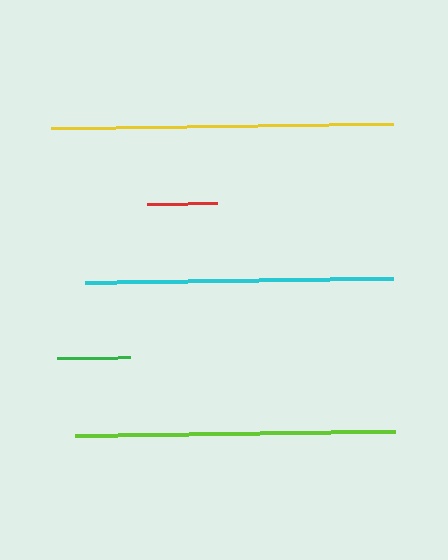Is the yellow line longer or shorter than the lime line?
The yellow line is longer than the lime line.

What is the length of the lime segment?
The lime segment is approximately 320 pixels long.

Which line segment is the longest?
The yellow line is the longest at approximately 343 pixels.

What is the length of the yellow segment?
The yellow segment is approximately 343 pixels long.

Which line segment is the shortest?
The red line is the shortest at approximately 70 pixels.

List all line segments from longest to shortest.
From longest to shortest: yellow, lime, cyan, green, red.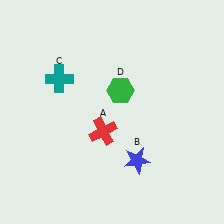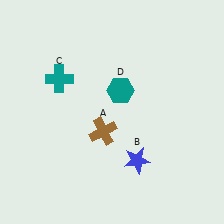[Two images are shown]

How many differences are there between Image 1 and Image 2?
There are 2 differences between the two images.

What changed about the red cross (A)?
In Image 1, A is red. In Image 2, it changed to brown.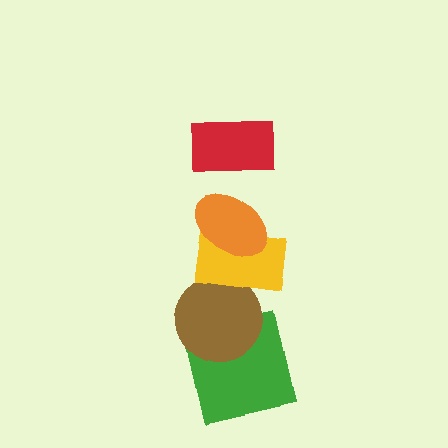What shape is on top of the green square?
The brown circle is on top of the green square.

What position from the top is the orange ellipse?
The orange ellipse is 2nd from the top.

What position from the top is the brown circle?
The brown circle is 4th from the top.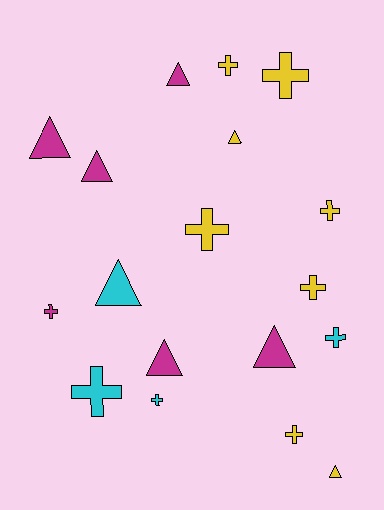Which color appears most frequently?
Yellow, with 8 objects.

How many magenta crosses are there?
There is 1 magenta cross.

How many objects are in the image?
There are 18 objects.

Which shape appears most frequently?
Cross, with 10 objects.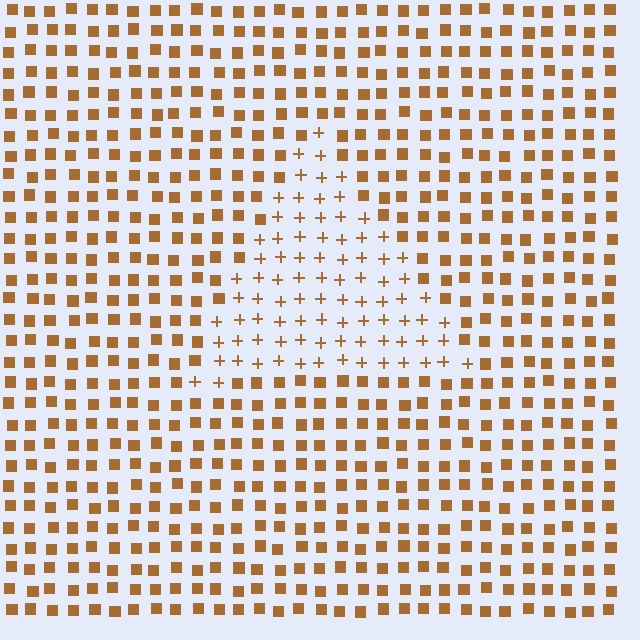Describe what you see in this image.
The image is filled with small brown elements arranged in a uniform grid. A triangle-shaped region contains plus signs, while the surrounding area contains squares. The boundary is defined purely by the change in element shape.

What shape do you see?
I see a triangle.